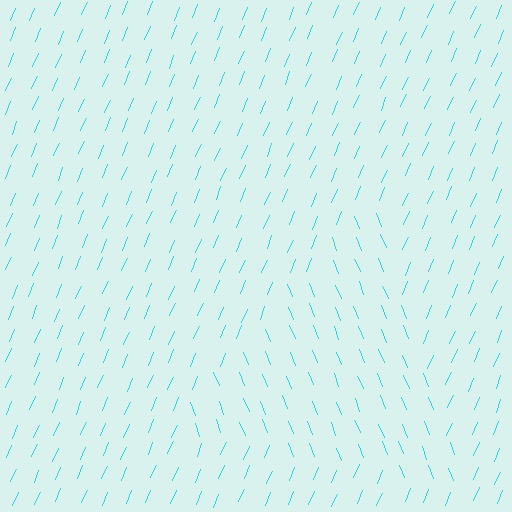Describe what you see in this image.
The image is filled with small cyan line segments. A triangle region in the image has lines oriented differently from the surrounding lines, creating a visible texture boundary.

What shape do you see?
I see a triangle.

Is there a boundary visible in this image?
Yes, there is a texture boundary formed by a change in line orientation.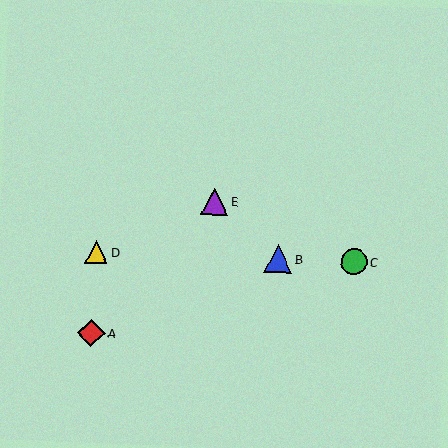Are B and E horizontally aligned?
No, B is at y≈259 and E is at y≈202.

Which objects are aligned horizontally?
Objects B, C, D are aligned horizontally.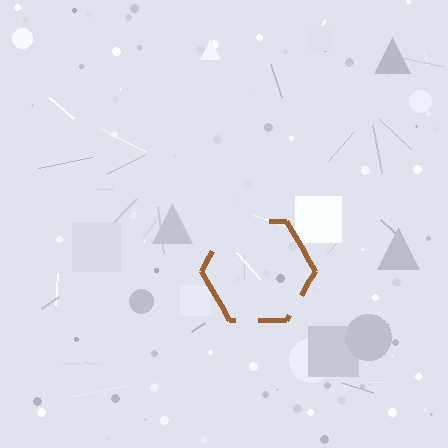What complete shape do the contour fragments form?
The contour fragments form a hexagon.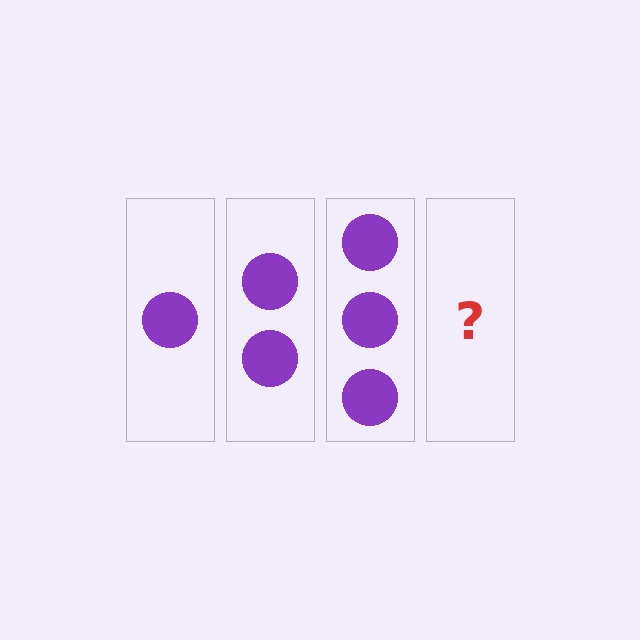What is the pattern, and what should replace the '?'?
The pattern is that each step adds one more circle. The '?' should be 4 circles.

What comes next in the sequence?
The next element should be 4 circles.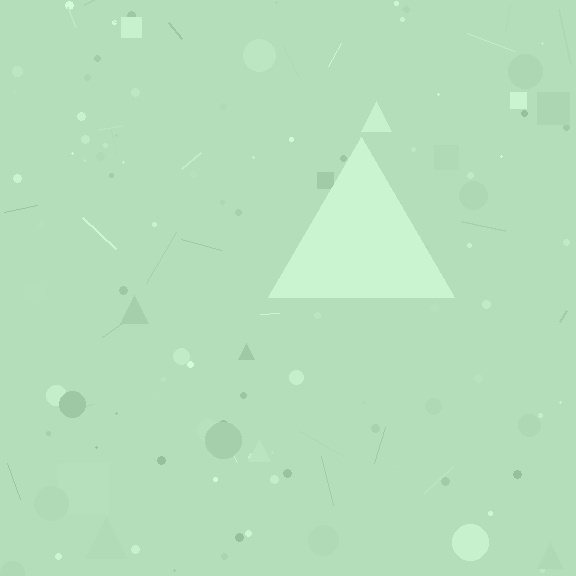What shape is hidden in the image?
A triangle is hidden in the image.